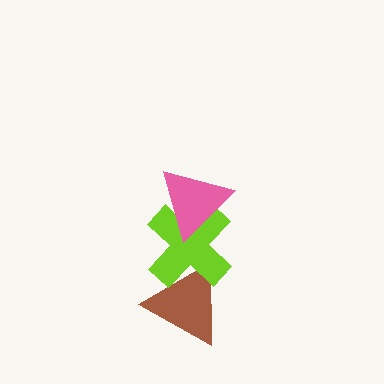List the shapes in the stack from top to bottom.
From top to bottom: the pink triangle, the lime cross, the brown triangle.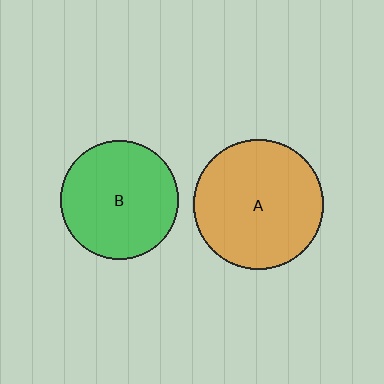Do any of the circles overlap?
No, none of the circles overlap.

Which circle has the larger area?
Circle A (orange).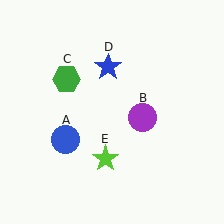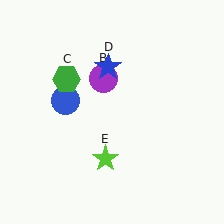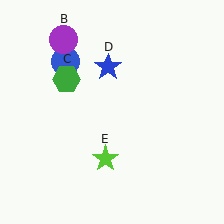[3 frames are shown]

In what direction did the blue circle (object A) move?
The blue circle (object A) moved up.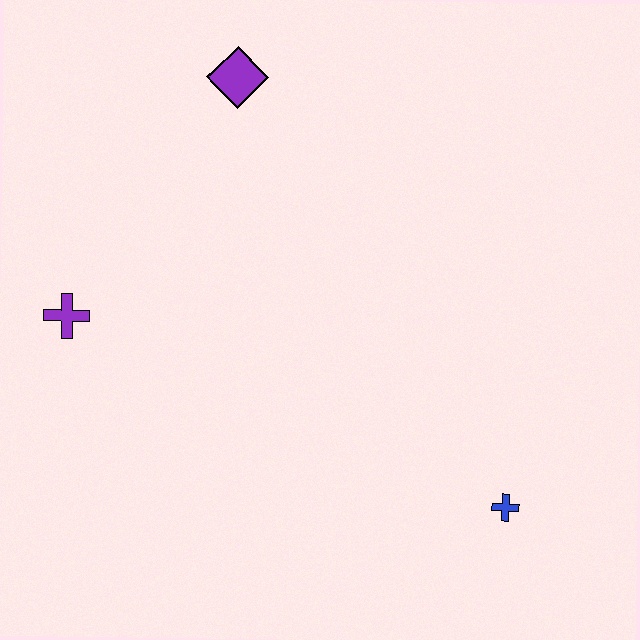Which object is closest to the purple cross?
The purple diamond is closest to the purple cross.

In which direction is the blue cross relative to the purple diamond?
The blue cross is below the purple diamond.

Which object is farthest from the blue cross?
The purple diamond is farthest from the blue cross.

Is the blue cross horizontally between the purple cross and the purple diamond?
No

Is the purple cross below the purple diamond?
Yes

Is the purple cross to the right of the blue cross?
No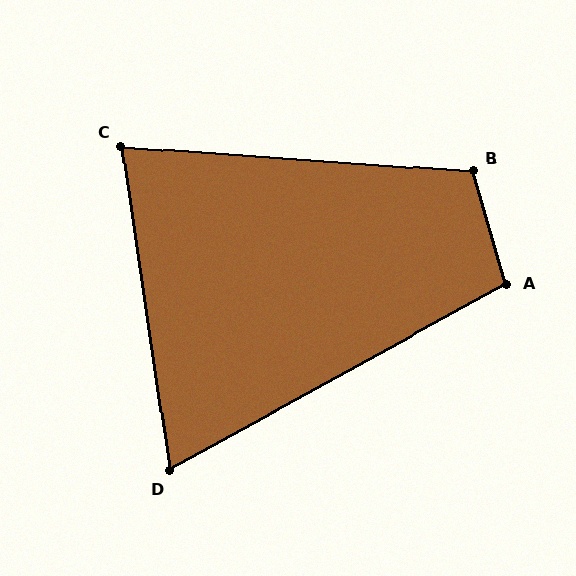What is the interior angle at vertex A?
Approximately 102 degrees (obtuse).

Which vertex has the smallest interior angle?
D, at approximately 69 degrees.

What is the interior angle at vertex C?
Approximately 78 degrees (acute).